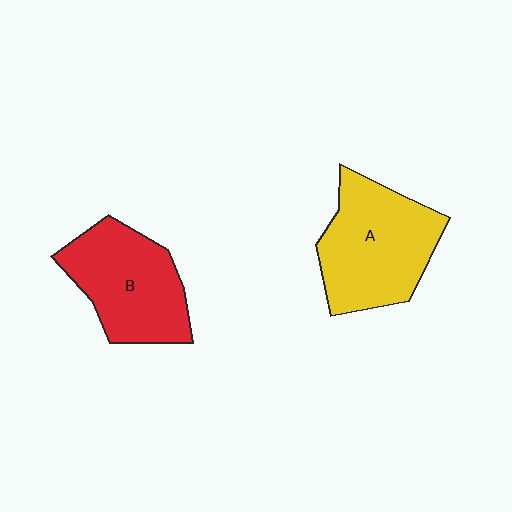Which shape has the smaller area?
Shape B (red).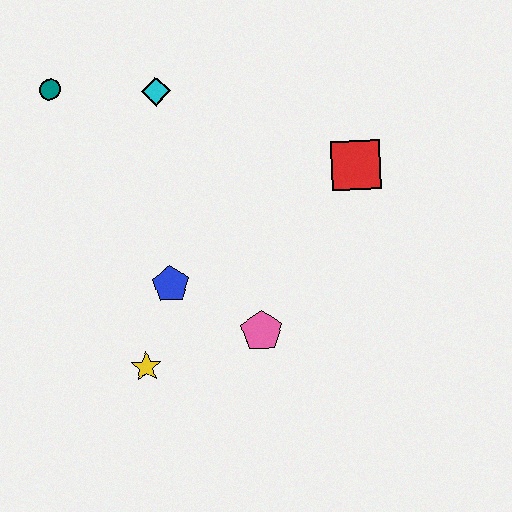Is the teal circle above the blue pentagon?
Yes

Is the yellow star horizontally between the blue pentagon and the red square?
No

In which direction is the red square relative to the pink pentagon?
The red square is above the pink pentagon.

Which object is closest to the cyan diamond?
The teal circle is closest to the cyan diamond.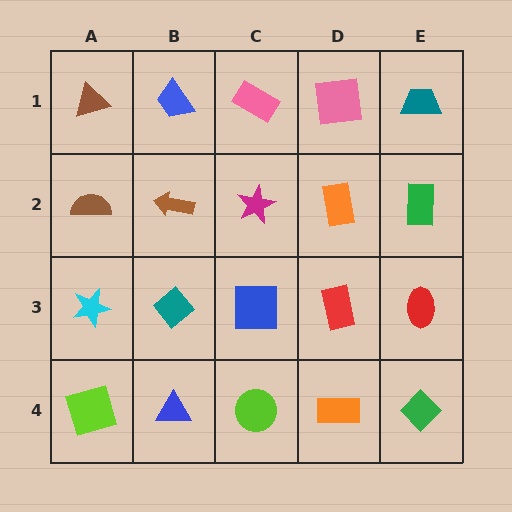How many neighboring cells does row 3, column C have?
4.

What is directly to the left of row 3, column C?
A teal diamond.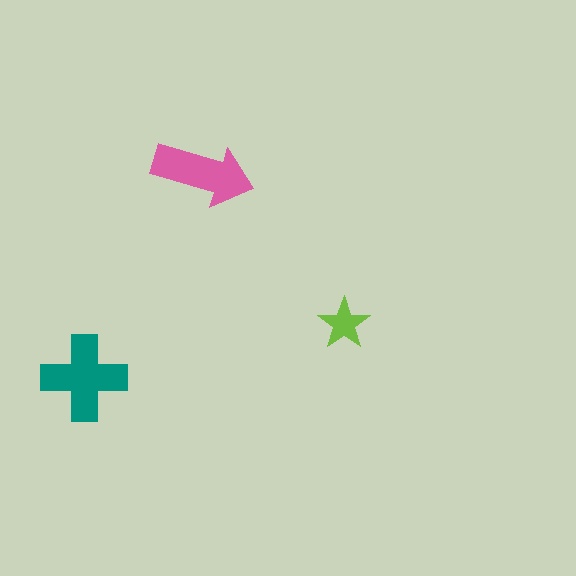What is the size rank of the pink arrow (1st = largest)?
2nd.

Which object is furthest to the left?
The teal cross is leftmost.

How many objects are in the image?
There are 3 objects in the image.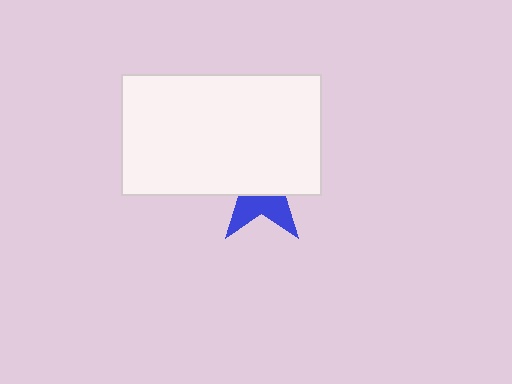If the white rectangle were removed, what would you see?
You would see the complete blue star.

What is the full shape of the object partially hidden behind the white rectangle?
The partially hidden object is a blue star.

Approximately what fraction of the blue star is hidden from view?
Roughly 63% of the blue star is hidden behind the white rectangle.